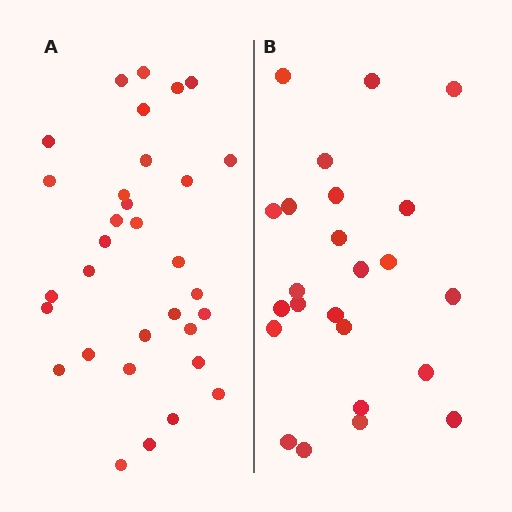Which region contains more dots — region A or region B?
Region A (the left region) has more dots.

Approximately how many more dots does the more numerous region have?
Region A has roughly 8 or so more dots than region B.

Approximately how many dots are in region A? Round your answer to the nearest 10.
About 30 dots. (The exact count is 32, which rounds to 30.)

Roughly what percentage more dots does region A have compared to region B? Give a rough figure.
About 35% more.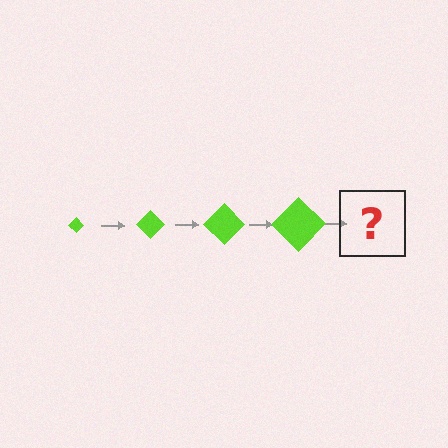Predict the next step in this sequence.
The next step is a lime diamond, larger than the previous one.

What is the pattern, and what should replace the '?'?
The pattern is that the diamond gets progressively larger each step. The '?' should be a lime diamond, larger than the previous one.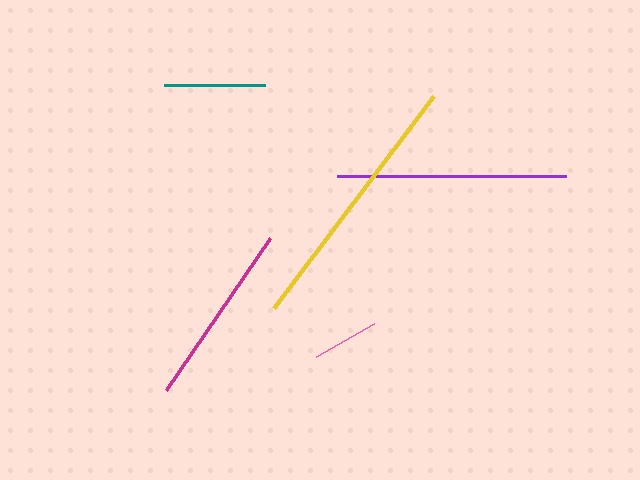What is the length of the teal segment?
The teal segment is approximately 101 pixels long.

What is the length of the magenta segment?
The magenta segment is approximately 185 pixels long.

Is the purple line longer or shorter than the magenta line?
The purple line is longer than the magenta line.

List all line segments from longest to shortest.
From longest to shortest: yellow, purple, magenta, teal, pink.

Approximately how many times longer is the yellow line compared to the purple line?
The yellow line is approximately 1.2 times the length of the purple line.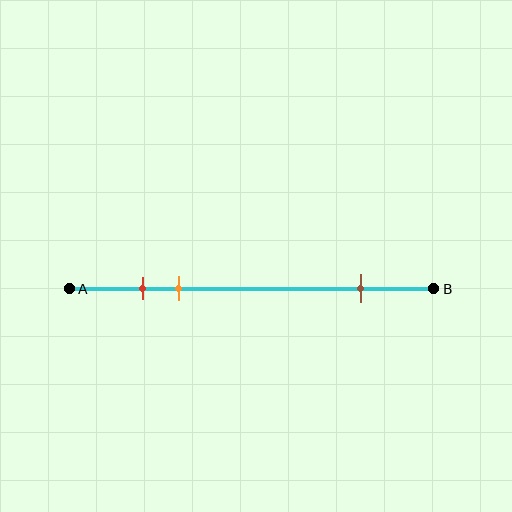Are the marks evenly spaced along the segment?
No, the marks are not evenly spaced.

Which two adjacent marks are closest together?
The red and orange marks are the closest adjacent pair.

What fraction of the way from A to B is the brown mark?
The brown mark is approximately 80% (0.8) of the way from A to B.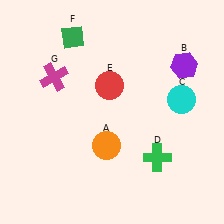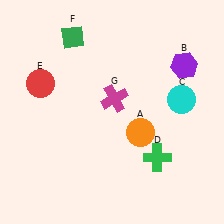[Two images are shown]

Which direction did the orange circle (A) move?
The orange circle (A) moved right.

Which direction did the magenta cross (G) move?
The magenta cross (G) moved right.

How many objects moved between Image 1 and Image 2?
3 objects moved between the two images.